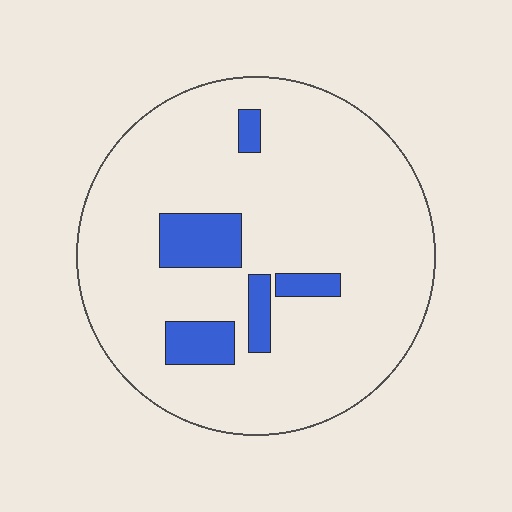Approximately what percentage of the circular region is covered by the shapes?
Approximately 10%.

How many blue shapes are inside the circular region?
5.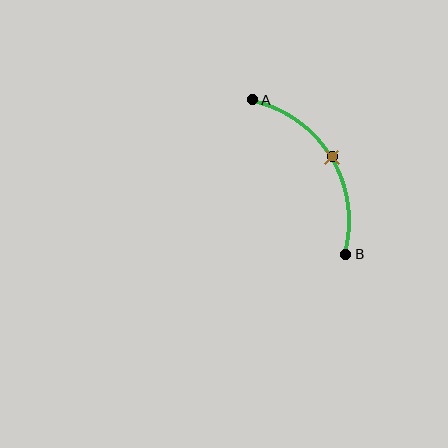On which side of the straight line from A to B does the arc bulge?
The arc bulges to the right of the straight line connecting A and B.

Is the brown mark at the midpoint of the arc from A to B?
Yes. The brown mark lies on the arc at equal arc-length from both A and B — it is the arc midpoint.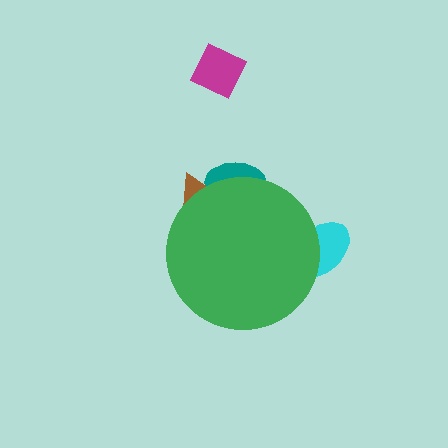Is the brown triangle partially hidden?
Yes, the brown triangle is partially hidden behind the green circle.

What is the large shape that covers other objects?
A green circle.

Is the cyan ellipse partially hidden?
Yes, the cyan ellipse is partially hidden behind the green circle.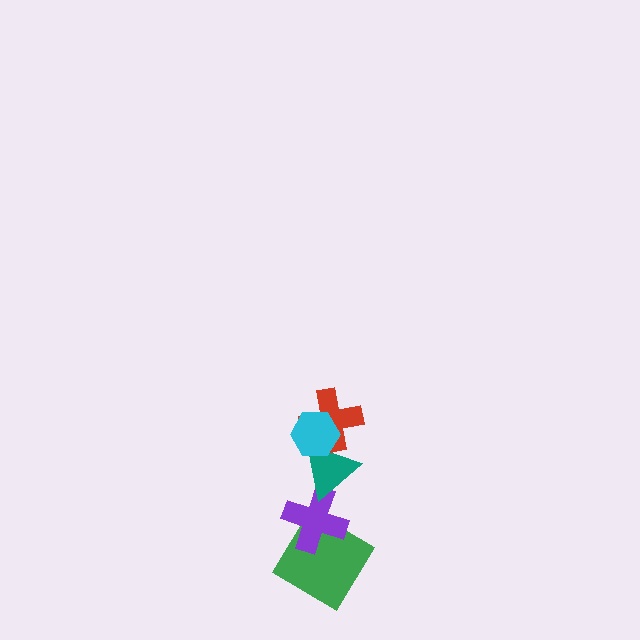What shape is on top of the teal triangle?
The red cross is on top of the teal triangle.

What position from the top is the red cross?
The red cross is 2nd from the top.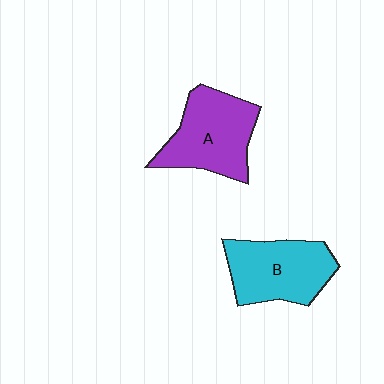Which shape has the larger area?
Shape A (purple).